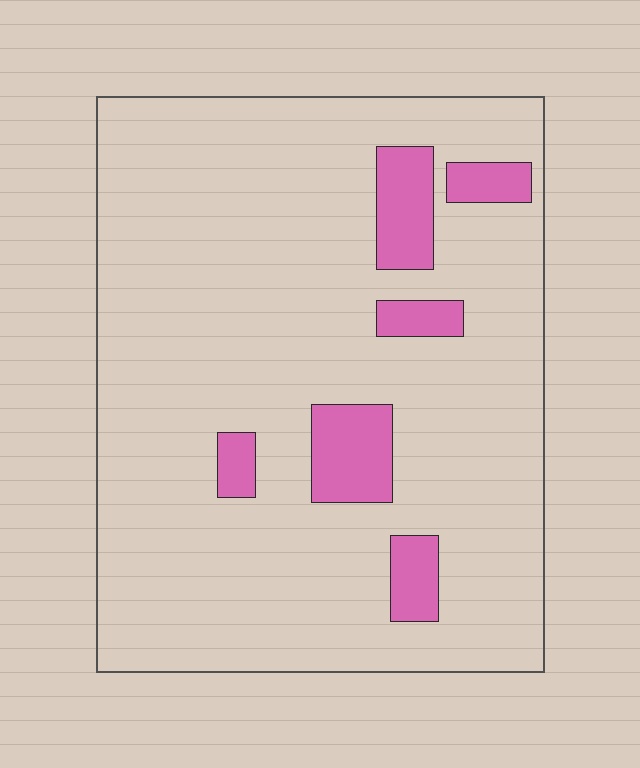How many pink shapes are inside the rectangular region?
6.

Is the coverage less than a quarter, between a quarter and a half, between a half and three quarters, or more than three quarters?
Less than a quarter.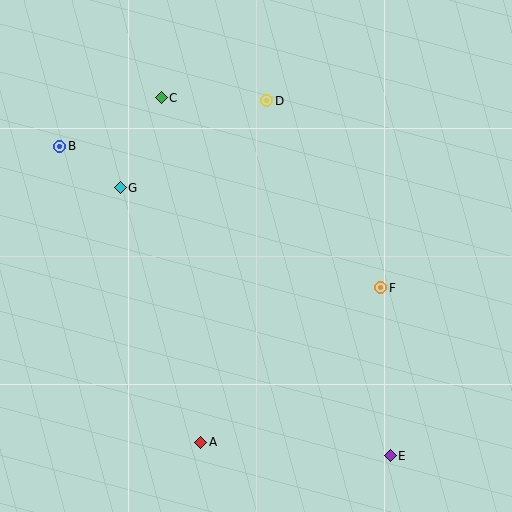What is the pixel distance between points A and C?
The distance between A and C is 347 pixels.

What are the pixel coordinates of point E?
Point E is at (390, 456).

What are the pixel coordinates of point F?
Point F is at (381, 288).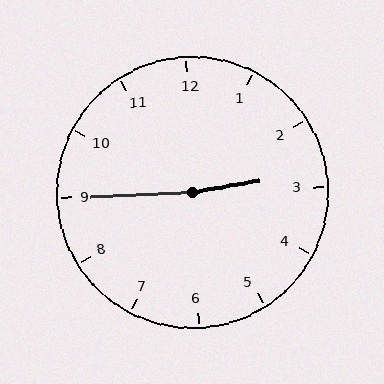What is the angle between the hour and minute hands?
Approximately 172 degrees.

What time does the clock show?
2:45.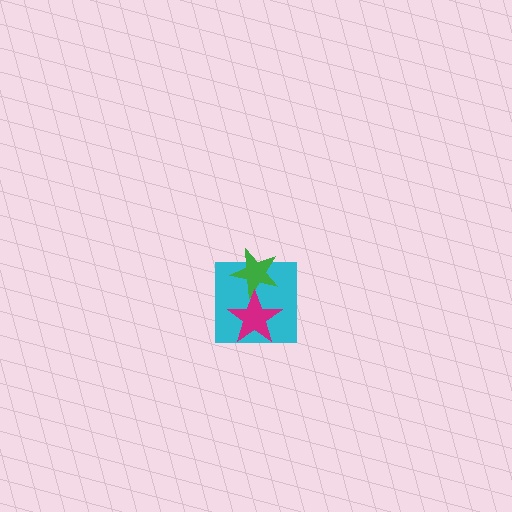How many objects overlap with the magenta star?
2 objects overlap with the magenta star.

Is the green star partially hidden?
Yes, it is partially covered by another shape.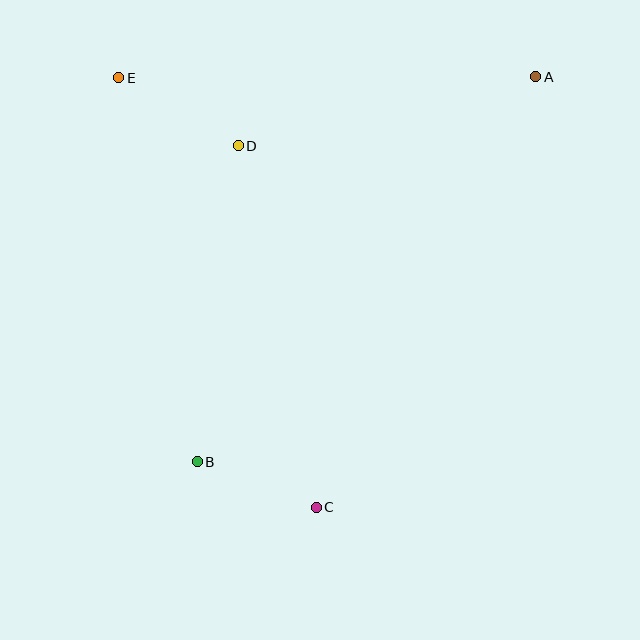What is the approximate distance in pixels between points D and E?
The distance between D and E is approximately 137 pixels.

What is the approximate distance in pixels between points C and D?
The distance between C and D is approximately 370 pixels.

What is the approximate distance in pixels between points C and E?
The distance between C and E is approximately 473 pixels.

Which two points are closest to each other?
Points B and C are closest to each other.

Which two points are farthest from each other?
Points A and B are farthest from each other.